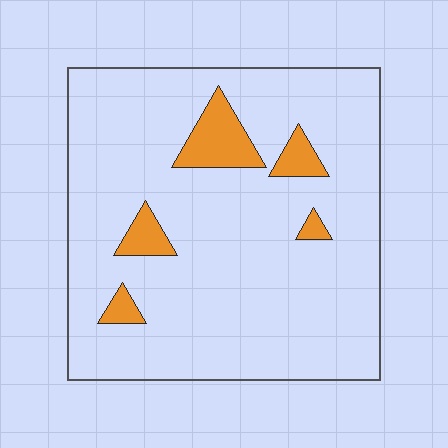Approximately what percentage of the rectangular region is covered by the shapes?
Approximately 10%.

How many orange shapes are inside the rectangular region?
5.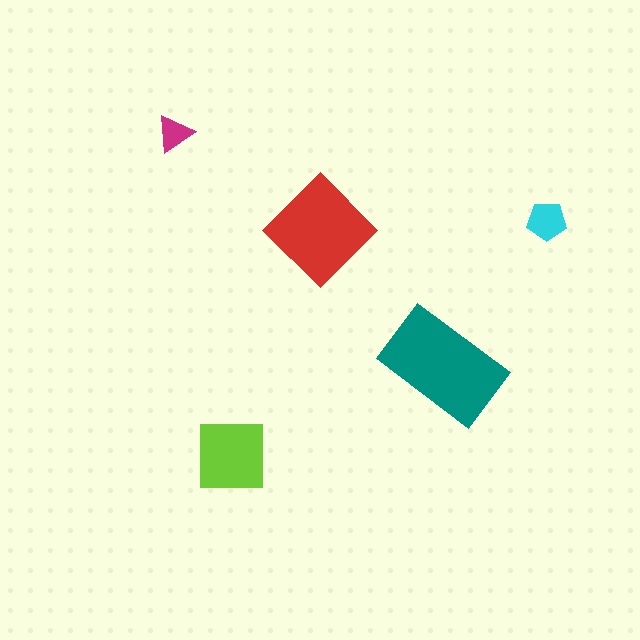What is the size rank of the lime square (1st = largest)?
3rd.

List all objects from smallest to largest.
The magenta triangle, the cyan pentagon, the lime square, the red diamond, the teal rectangle.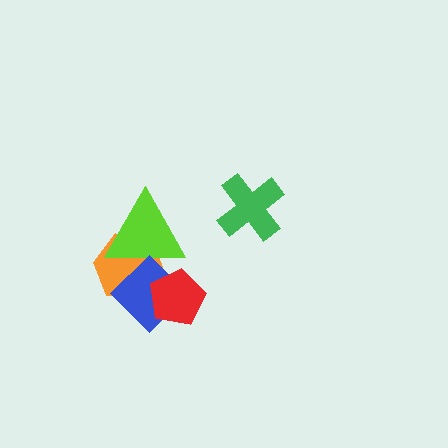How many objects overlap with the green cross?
0 objects overlap with the green cross.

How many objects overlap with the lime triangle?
2 objects overlap with the lime triangle.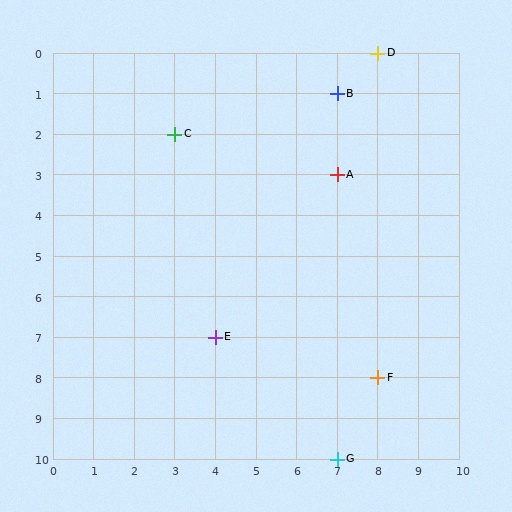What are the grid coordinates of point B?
Point B is at grid coordinates (7, 1).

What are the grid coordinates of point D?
Point D is at grid coordinates (8, 0).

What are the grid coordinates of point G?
Point G is at grid coordinates (7, 10).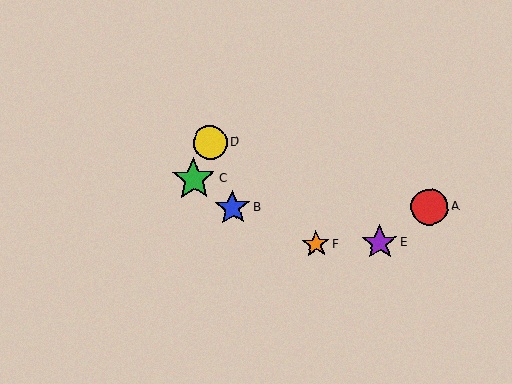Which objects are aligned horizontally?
Objects E, F are aligned horizontally.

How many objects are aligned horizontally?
2 objects (E, F) are aligned horizontally.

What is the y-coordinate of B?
Object B is at y≈208.